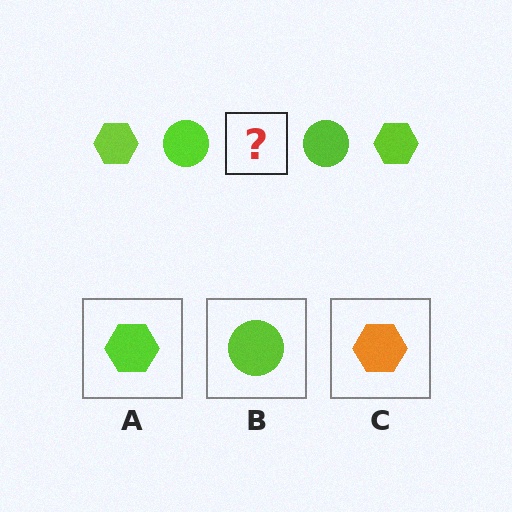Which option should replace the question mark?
Option A.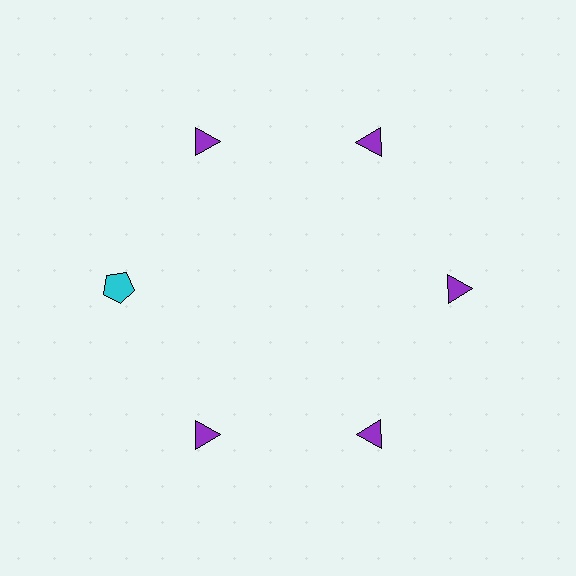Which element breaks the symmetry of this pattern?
The cyan pentagon at roughly the 9 o'clock position breaks the symmetry. All other shapes are purple triangles.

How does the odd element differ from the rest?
It differs in both color (cyan instead of purple) and shape (pentagon instead of triangle).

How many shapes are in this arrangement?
There are 6 shapes arranged in a ring pattern.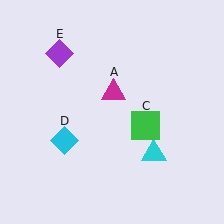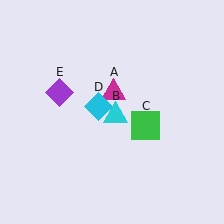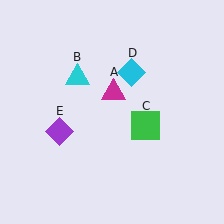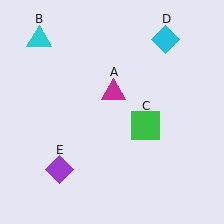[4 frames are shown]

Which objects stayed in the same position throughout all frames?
Magenta triangle (object A) and green square (object C) remained stationary.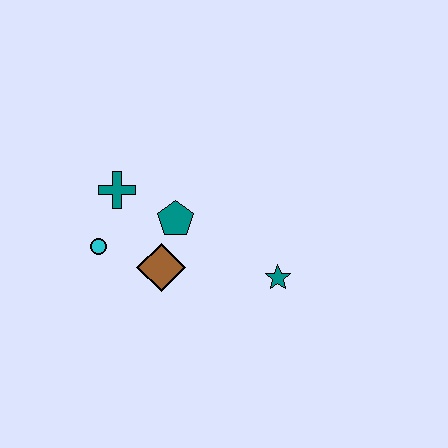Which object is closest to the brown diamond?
The teal pentagon is closest to the brown diamond.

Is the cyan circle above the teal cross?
No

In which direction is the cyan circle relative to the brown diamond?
The cyan circle is to the left of the brown diamond.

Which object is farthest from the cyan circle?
The teal star is farthest from the cyan circle.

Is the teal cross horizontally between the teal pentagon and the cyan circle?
Yes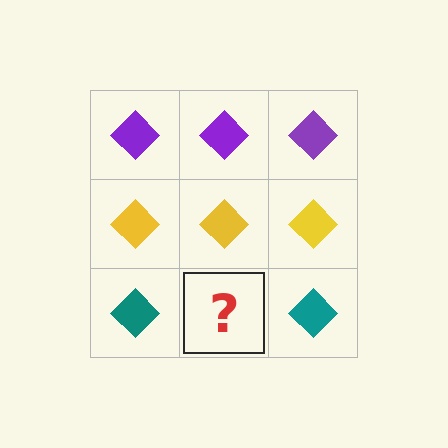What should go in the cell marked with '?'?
The missing cell should contain a teal diamond.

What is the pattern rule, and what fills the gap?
The rule is that each row has a consistent color. The gap should be filled with a teal diamond.